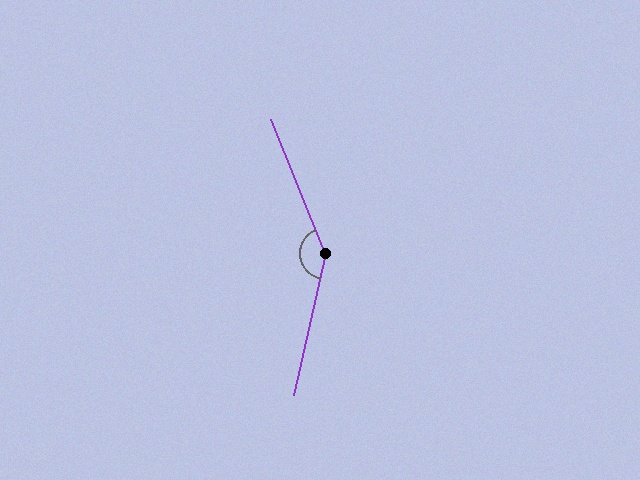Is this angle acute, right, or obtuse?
It is obtuse.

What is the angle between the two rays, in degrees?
Approximately 145 degrees.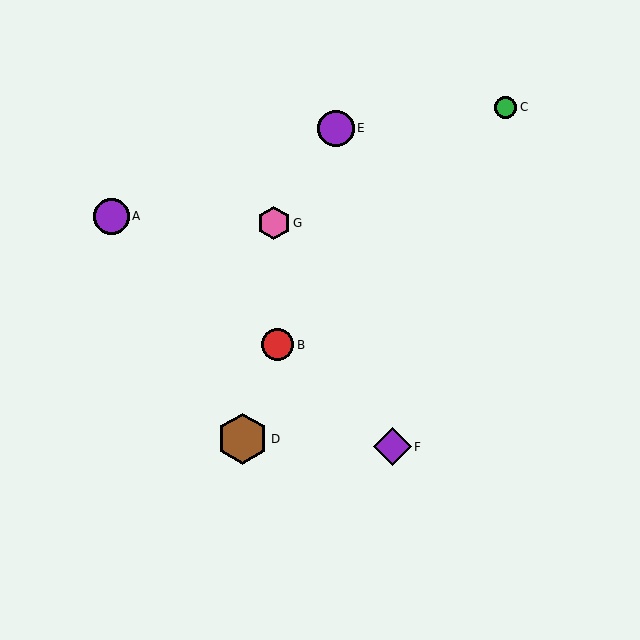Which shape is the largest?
The brown hexagon (labeled D) is the largest.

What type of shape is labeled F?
Shape F is a purple diamond.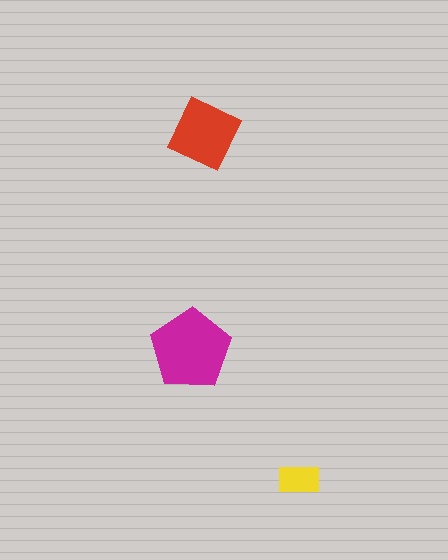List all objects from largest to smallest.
The magenta pentagon, the red diamond, the yellow rectangle.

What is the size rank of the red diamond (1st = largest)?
2nd.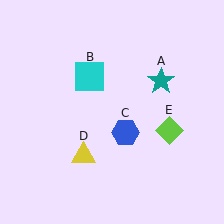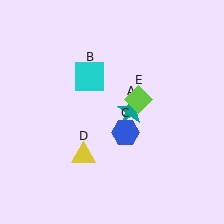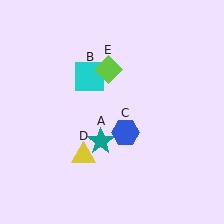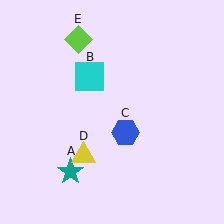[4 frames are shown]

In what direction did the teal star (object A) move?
The teal star (object A) moved down and to the left.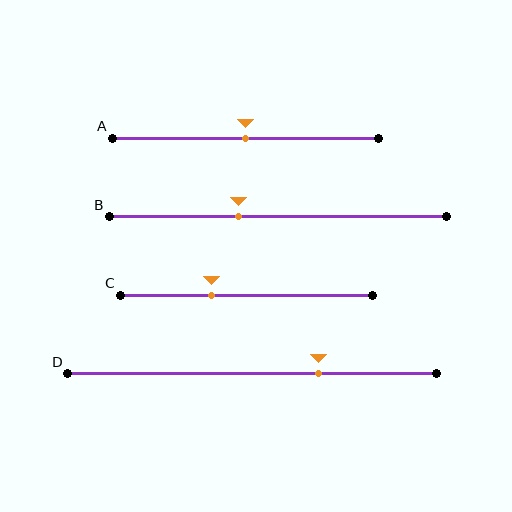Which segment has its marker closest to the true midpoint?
Segment A has its marker closest to the true midpoint.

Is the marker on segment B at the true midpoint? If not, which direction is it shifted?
No, the marker on segment B is shifted to the left by about 11% of the segment length.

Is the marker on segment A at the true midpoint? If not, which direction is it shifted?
Yes, the marker on segment A is at the true midpoint.